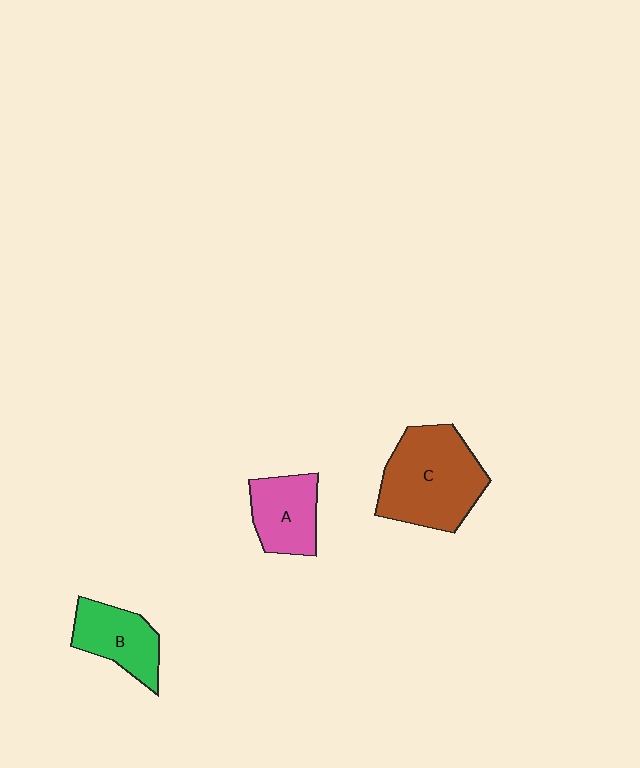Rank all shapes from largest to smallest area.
From largest to smallest: C (brown), A (pink), B (green).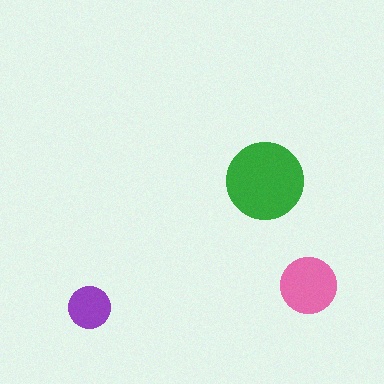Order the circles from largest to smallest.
the green one, the pink one, the purple one.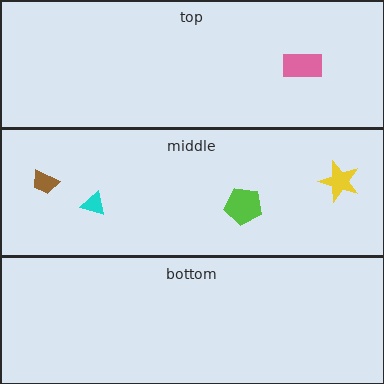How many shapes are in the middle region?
4.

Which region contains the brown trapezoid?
The middle region.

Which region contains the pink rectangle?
The top region.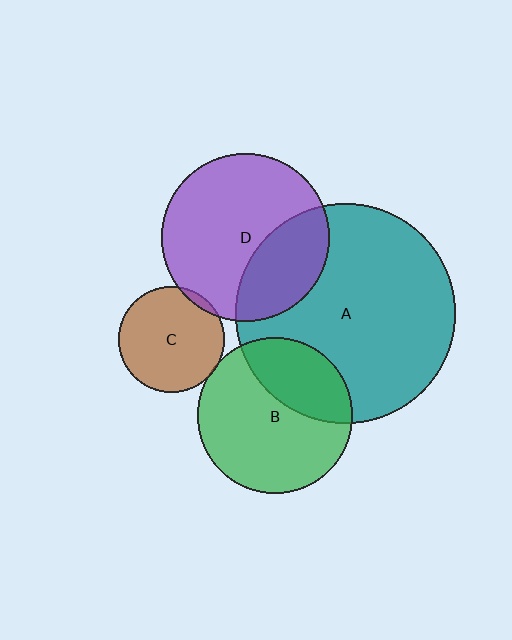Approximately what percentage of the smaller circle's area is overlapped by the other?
Approximately 5%.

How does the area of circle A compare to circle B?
Approximately 2.0 times.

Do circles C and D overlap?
Yes.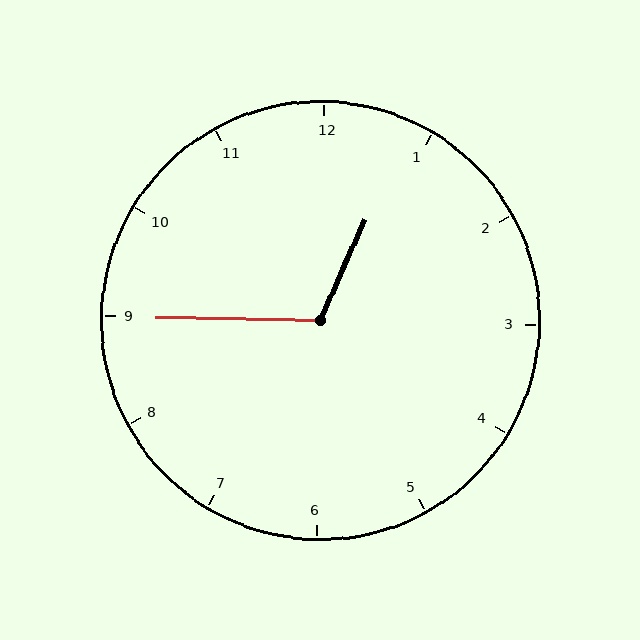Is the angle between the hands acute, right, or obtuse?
It is obtuse.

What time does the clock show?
12:45.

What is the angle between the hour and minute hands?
Approximately 112 degrees.